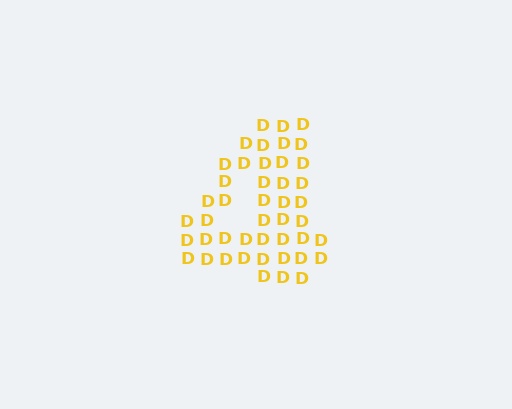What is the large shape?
The large shape is the digit 4.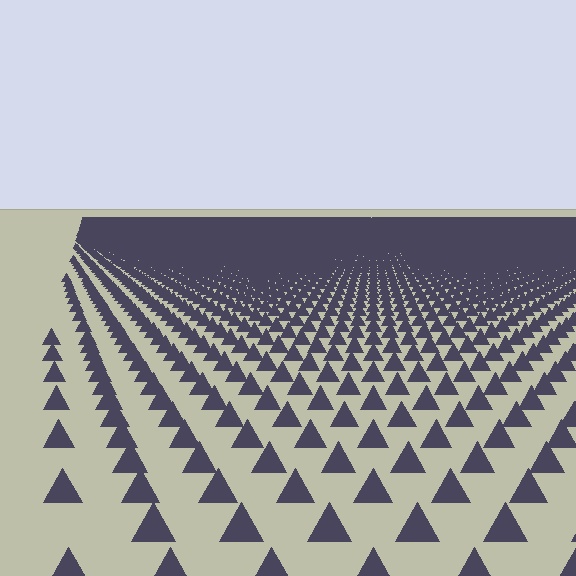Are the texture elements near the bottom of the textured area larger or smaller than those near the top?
Larger. Near the bottom, elements are closer to the viewer and appear at a bigger on-screen size.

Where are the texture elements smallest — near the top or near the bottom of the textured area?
Near the top.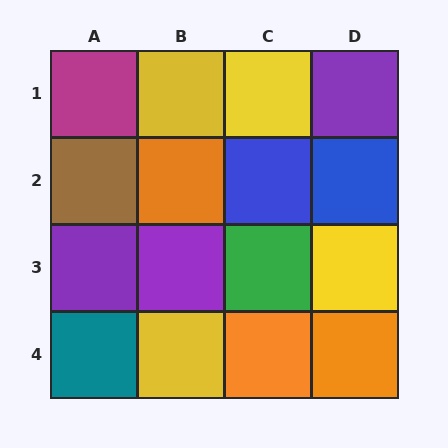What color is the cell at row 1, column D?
Purple.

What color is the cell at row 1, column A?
Magenta.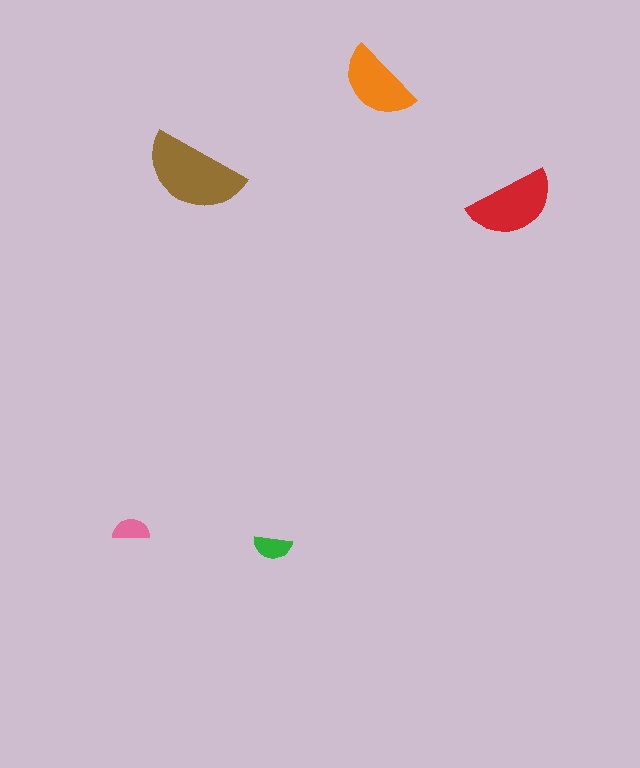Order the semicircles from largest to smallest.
the brown one, the red one, the orange one, the green one, the pink one.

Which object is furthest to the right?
The red semicircle is rightmost.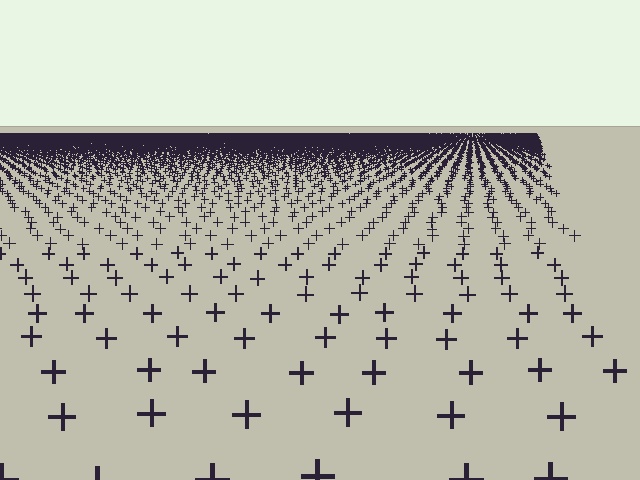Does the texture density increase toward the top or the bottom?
Density increases toward the top.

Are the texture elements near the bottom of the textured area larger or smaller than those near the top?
Larger. Near the bottom, elements are closer to the viewer and appear at a bigger on-screen size.